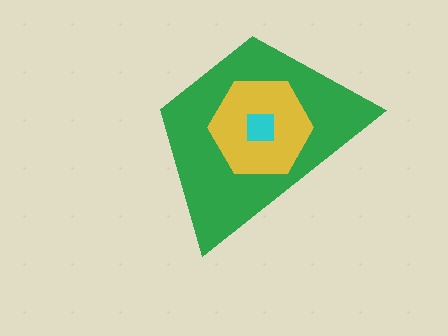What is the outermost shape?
The green trapezoid.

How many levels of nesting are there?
3.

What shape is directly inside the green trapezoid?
The yellow hexagon.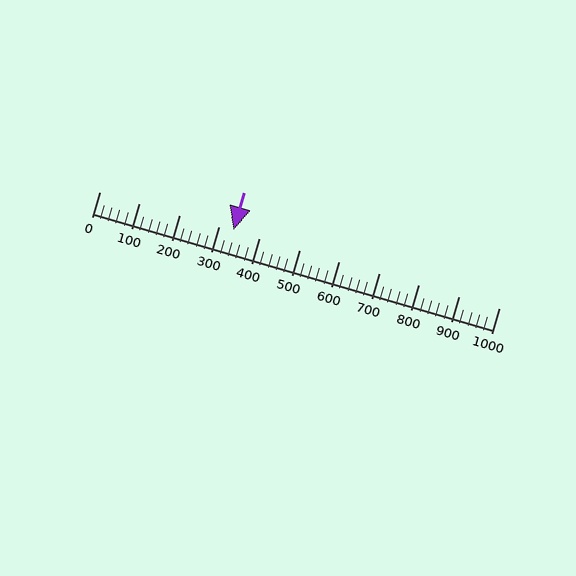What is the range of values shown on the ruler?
The ruler shows values from 0 to 1000.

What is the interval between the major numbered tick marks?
The major tick marks are spaced 100 units apart.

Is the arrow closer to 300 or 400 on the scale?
The arrow is closer to 300.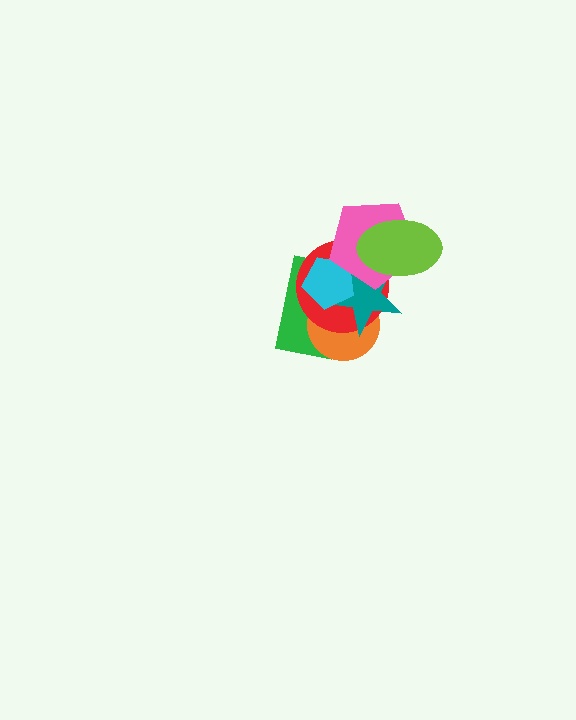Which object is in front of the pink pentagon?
The lime ellipse is in front of the pink pentagon.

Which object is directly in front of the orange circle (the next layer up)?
The red circle is directly in front of the orange circle.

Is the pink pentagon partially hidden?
Yes, it is partially covered by another shape.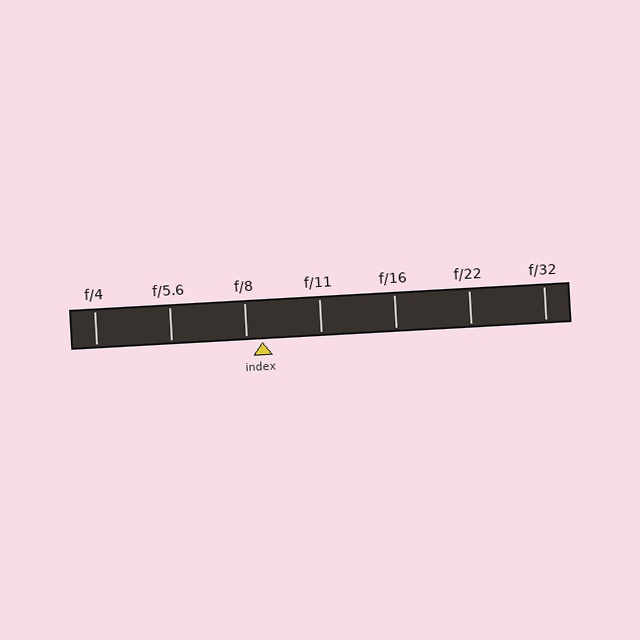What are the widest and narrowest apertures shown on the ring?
The widest aperture shown is f/4 and the narrowest is f/32.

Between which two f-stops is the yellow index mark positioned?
The index mark is between f/8 and f/11.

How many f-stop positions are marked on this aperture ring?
There are 7 f-stop positions marked.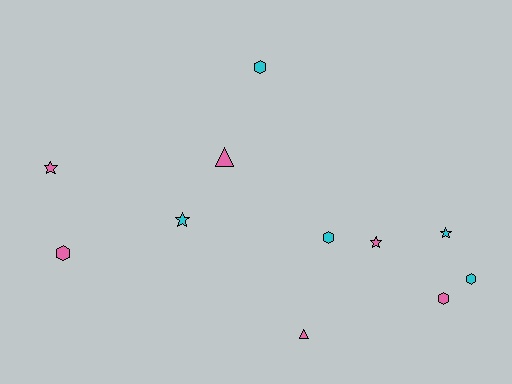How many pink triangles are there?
There are 2 pink triangles.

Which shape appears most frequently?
Hexagon, with 5 objects.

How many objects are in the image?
There are 11 objects.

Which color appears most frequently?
Pink, with 6 objects.